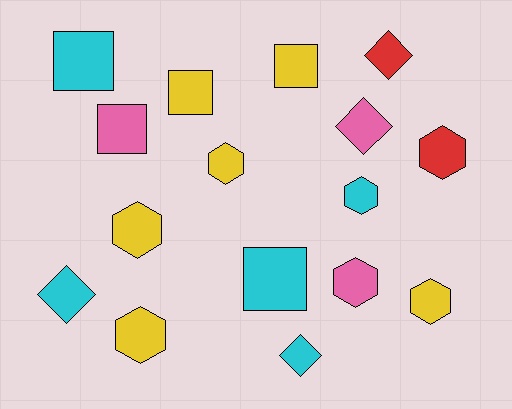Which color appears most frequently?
Yellow, with 6 objects.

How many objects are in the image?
There are 16 objects.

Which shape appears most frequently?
Hexagon, with 7 objects.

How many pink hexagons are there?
There is 1 pink hexagon.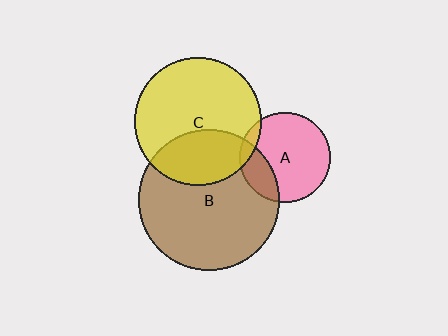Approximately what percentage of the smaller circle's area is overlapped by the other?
Approximately 10%.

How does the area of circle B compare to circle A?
Approximately 2.4 times.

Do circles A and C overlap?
Yes.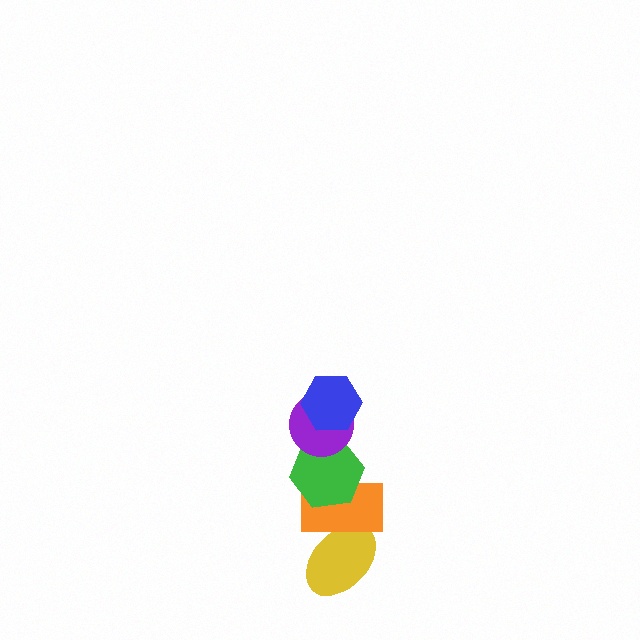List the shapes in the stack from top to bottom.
From top to bottom: the blue hexagon, the purple circle, the green hexagon, the orange rectangle, the yellow ellipse.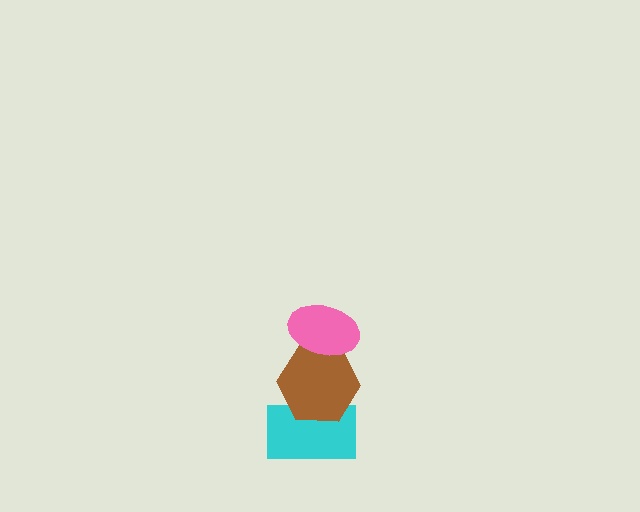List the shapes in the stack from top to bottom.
From top to bottom: the pink ellipse, the brown hexagon, the cyan rectangle.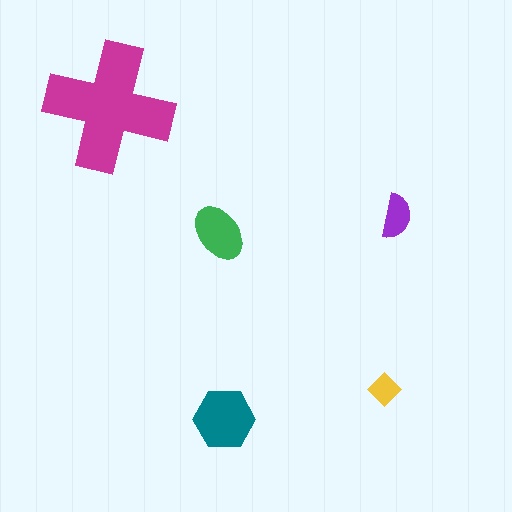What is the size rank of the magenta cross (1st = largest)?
1st.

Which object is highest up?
The magenta cross is topmost.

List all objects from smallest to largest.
The yellow diamond, the purple semicircle, the green ellipse, the teal hexagon, the magenta cross.